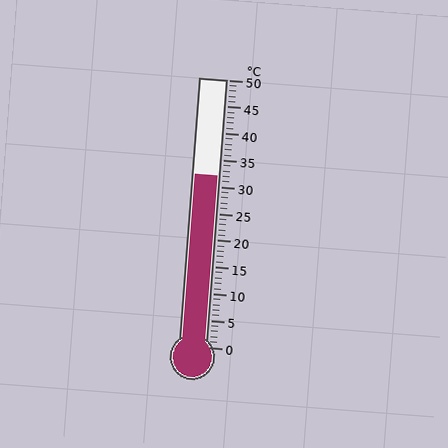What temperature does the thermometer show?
The thermometer shows approximately 32°C.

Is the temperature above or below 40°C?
The temperature is below 40°C.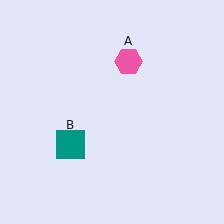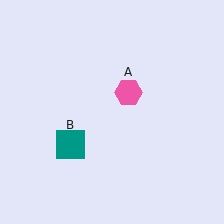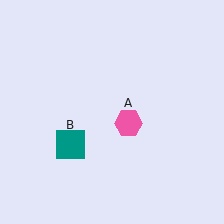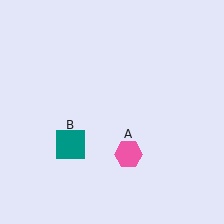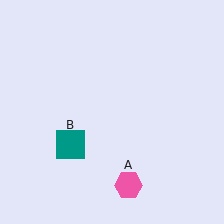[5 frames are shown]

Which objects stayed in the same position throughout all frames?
Teal square (object B) remained stationary.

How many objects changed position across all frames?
1 object changed position: pink hexagon (object A).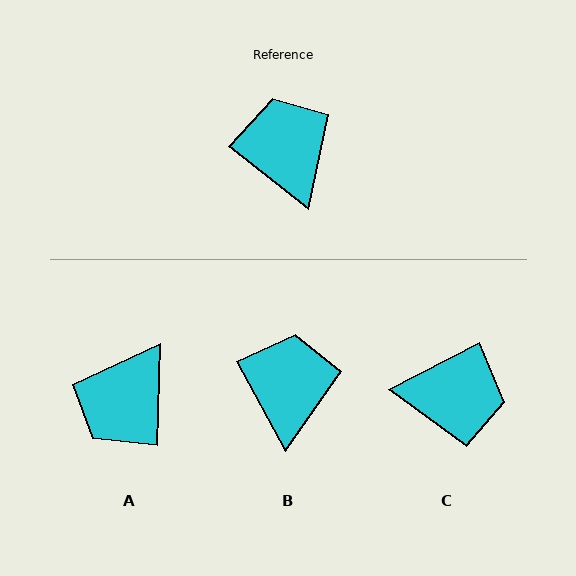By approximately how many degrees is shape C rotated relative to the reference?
Approximately 114 degrees clockwise.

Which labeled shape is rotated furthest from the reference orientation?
A, about 126 degrees away.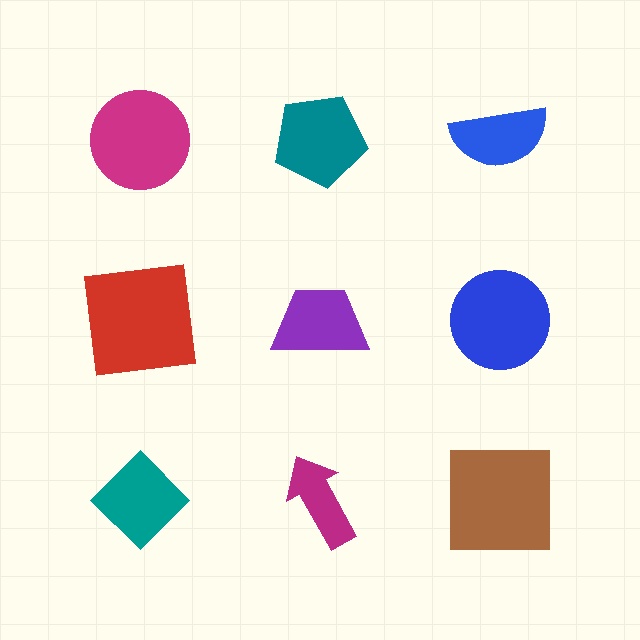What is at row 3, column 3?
A brown square.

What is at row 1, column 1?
A magenta circle.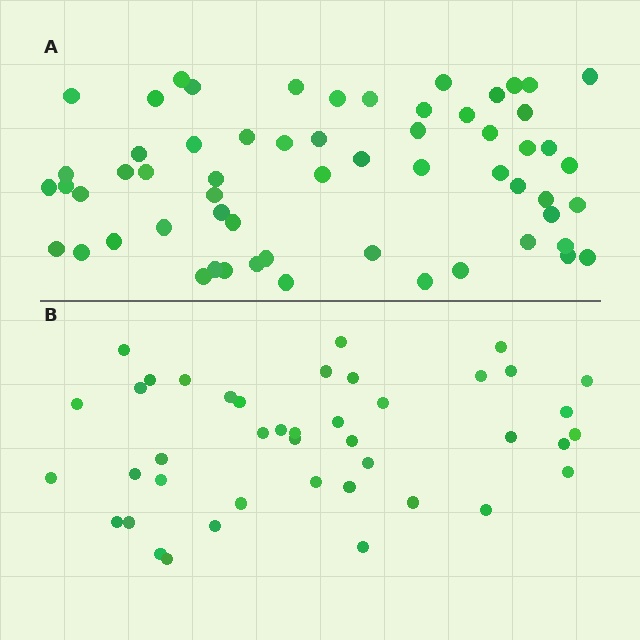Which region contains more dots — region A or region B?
Region A (the top region) has more dots.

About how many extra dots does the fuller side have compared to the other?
Region A has approximately 20 more dots than region B.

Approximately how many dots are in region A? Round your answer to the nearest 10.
About 60 dots.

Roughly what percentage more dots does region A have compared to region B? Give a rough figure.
About 45% more.